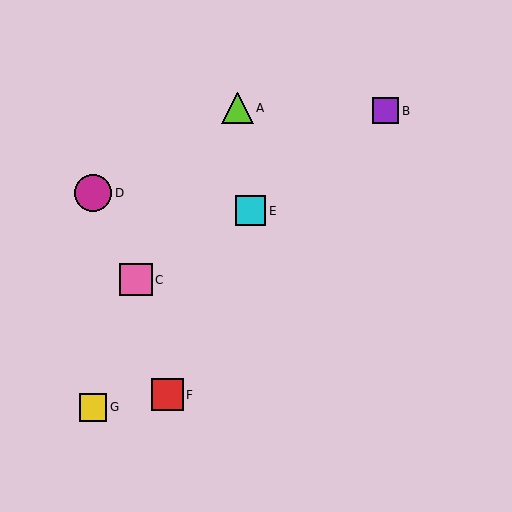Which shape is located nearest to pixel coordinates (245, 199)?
The cyan square (labeled E) at (251, 211) is nearest to that location.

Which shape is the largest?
The magenta circle (labeled D) is the largest.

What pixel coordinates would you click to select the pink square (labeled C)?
Click at (136, 280) to select the pink square C.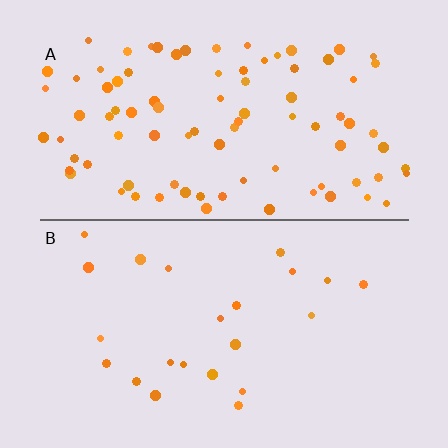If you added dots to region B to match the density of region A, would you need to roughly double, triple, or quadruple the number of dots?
Approximately quadruple.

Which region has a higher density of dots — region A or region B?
A (the top).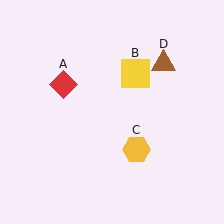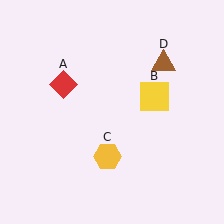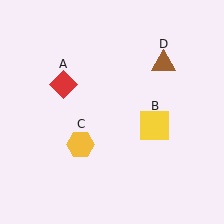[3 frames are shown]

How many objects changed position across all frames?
2 objects changed position: yellow square (object B), yellow hexagon (object C).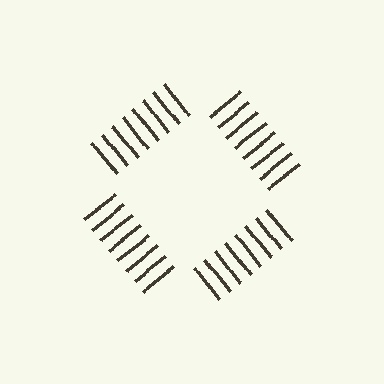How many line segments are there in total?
32 — 8 along each of the 4 edges.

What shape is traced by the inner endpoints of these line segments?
An illusory square — the line segments terminate on its edges but no continuous stroke is drawn.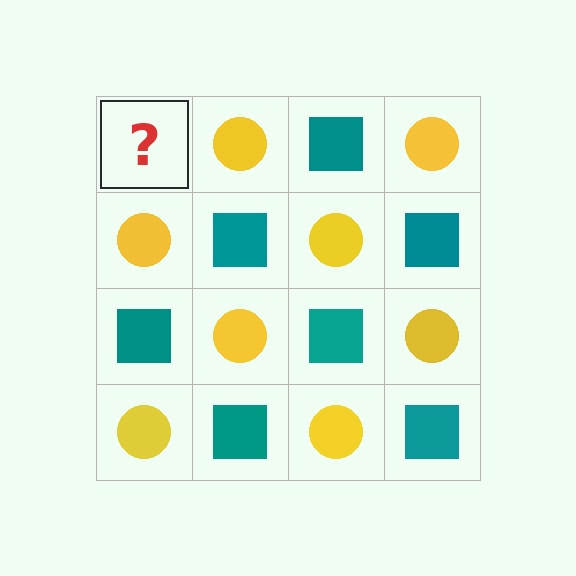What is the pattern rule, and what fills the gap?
The rule is that it alternates teal square and yellow circle in a checkerboard pattern. The gap should be filled with a teal square.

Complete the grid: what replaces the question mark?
The question mark should be replaced with a teal square.